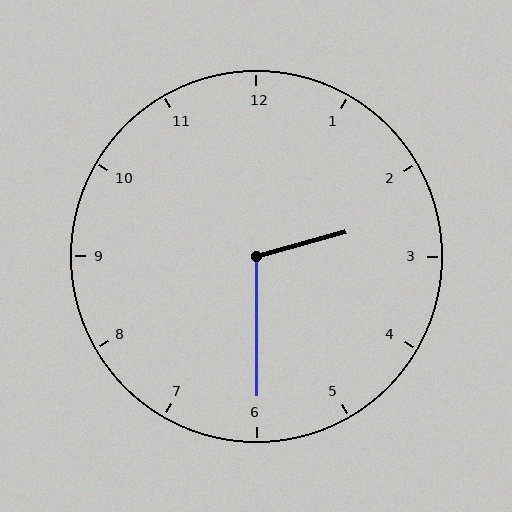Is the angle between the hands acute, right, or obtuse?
It is obtuse.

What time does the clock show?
2:30.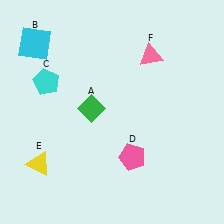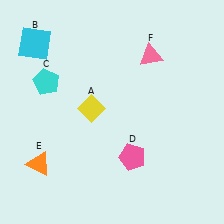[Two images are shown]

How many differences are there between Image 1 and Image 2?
There are 2 differences between the two images.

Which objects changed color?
A changed from green to yellow. E changed from yellow to orange.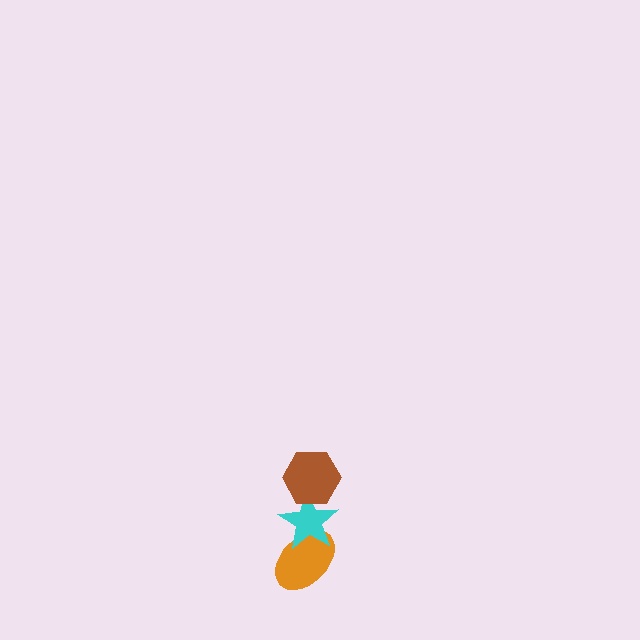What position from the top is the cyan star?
The cyan star is 2nd from the top.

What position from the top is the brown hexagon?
The brown hexagon is 1st from the top.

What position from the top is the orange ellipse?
The orange ellipse is 3rd from the top.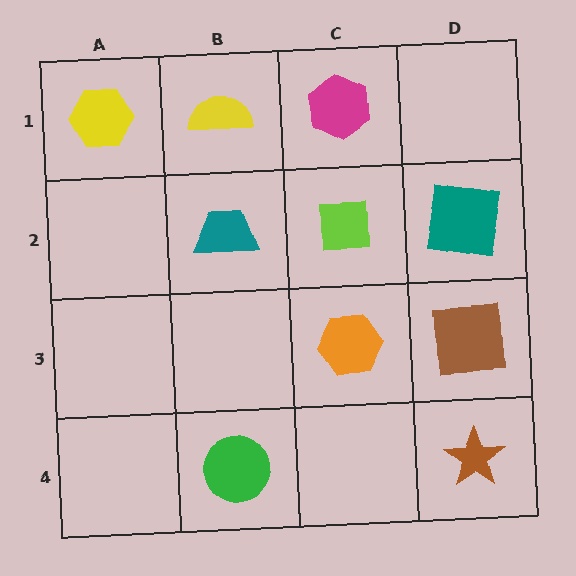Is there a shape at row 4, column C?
No, that cell is empty.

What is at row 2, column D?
A teal square.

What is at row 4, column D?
A brown star.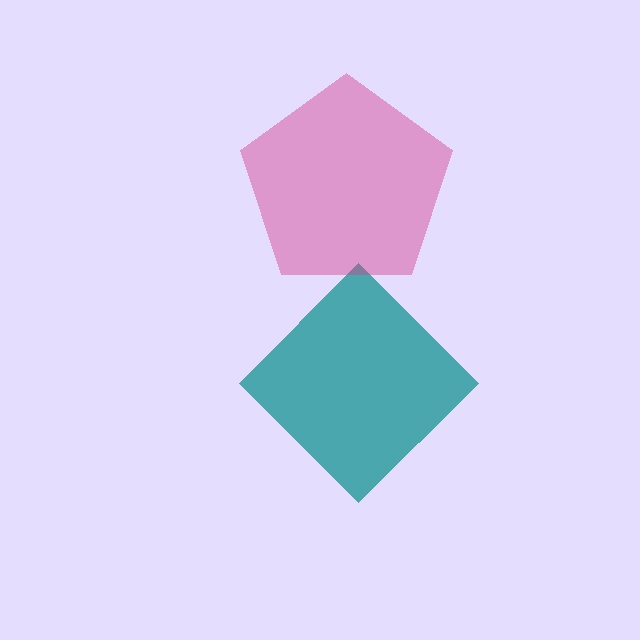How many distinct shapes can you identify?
There are 2 distinct shapes: a teal diamond, a magenta pentagon.